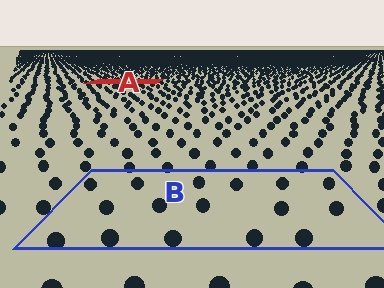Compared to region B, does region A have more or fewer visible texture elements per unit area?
Region A has more texture elements per unit area — they are packed more densely because it is farther away.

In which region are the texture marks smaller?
The texture marks are smaller in region A, because it is farther away.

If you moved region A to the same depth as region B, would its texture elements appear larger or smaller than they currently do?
They would appear larger. At a closer depth, the same texture elements are projected at a bigger on-screen size.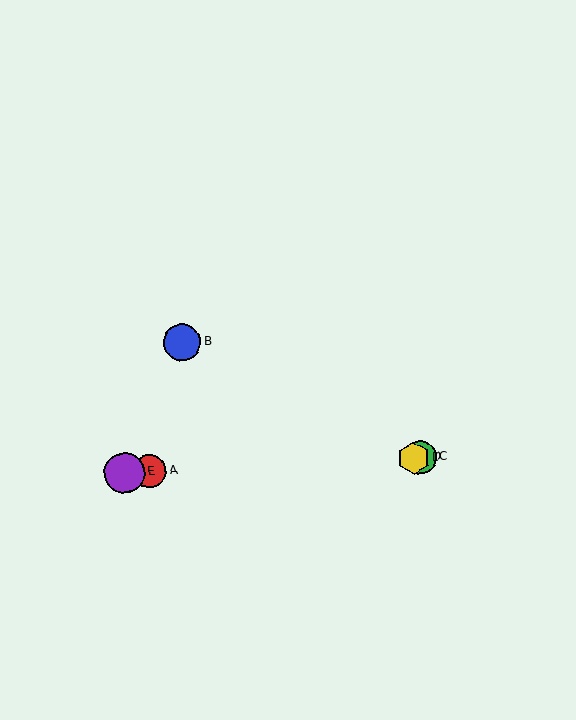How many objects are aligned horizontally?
4 objects (A, C, D, E) are aligned horizontally.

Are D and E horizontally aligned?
Yes, both are at y≈458.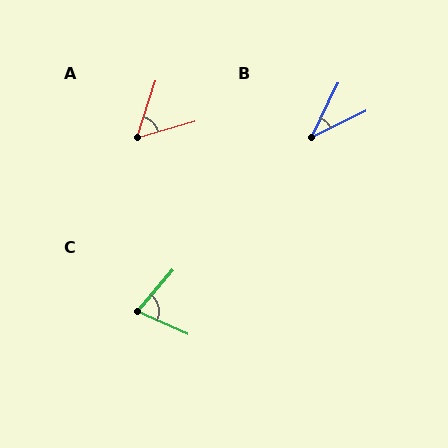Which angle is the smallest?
B, at approximately 38 degrees.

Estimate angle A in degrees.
Approximately 56 degrees.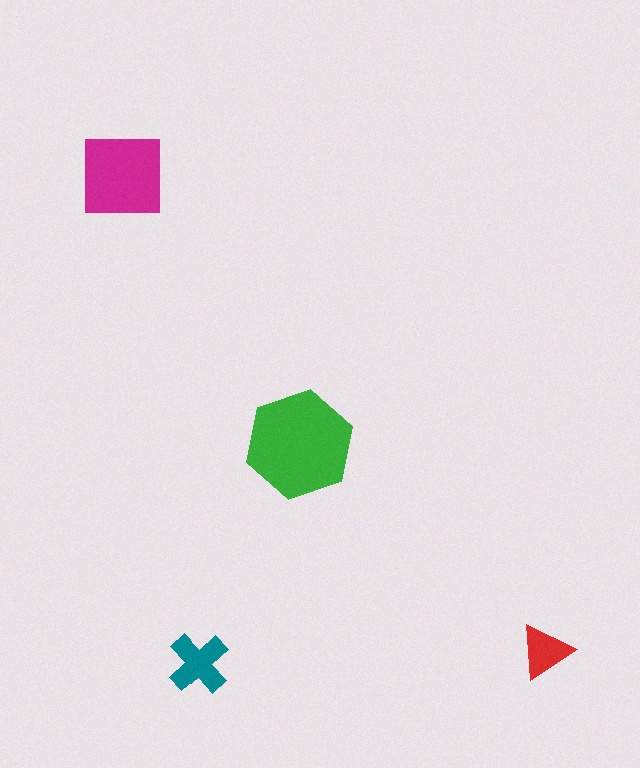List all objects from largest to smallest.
The green hexagon, the magenta square, the teal cross, the red triangle.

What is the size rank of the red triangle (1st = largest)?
4th.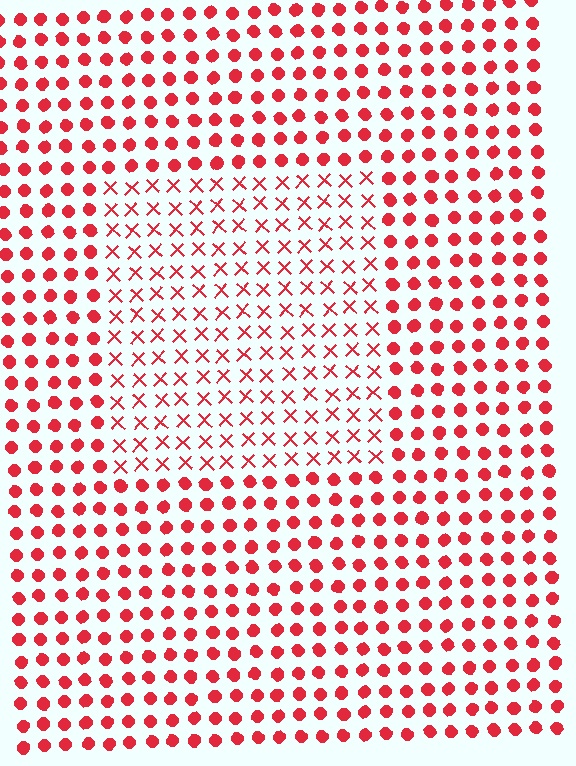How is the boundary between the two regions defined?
The boundary is defined by a change in element shape: X marks inside vs. circles outside. All elements share the same color and spacing.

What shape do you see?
I see a rectangle.